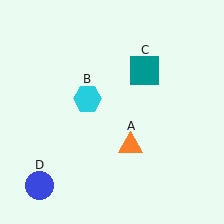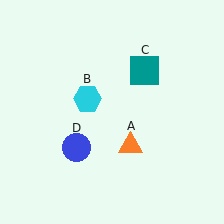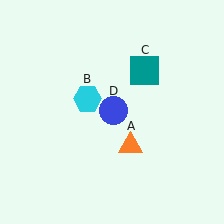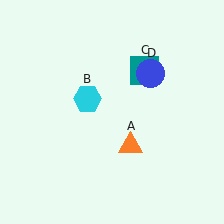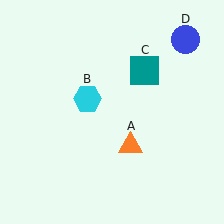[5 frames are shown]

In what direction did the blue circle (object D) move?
The blue circle (object D) moved up and to the right.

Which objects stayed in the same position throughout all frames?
Orange triangle (object A) and cyan hexagon (object B) and teal square (object C) remained stationary.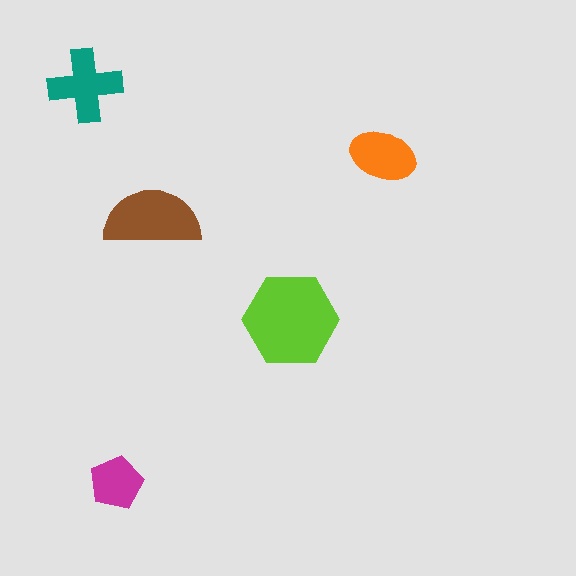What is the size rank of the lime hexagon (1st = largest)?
1st.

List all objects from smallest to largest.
The magenta pentagon, the orange ellipse, the teal cross, the brown semicircle, the lime hexagon.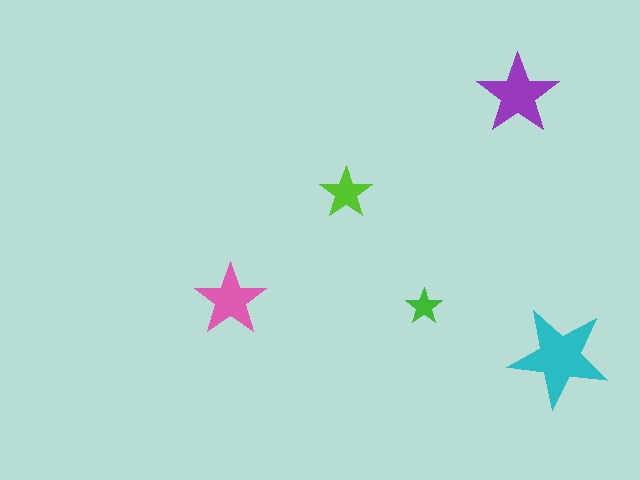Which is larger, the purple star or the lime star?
The purple one.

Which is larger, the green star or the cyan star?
The cyan one.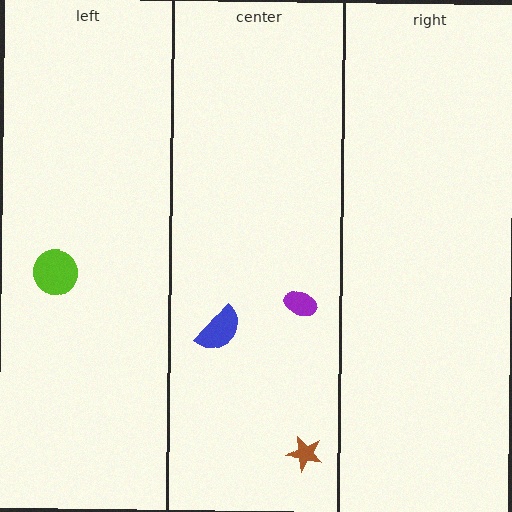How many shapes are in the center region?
3.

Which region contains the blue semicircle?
The center region.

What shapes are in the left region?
The lime circle.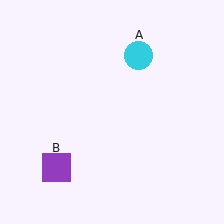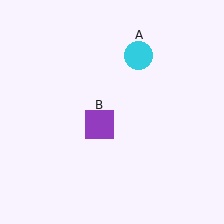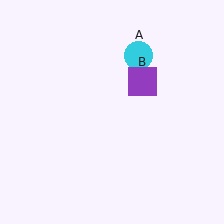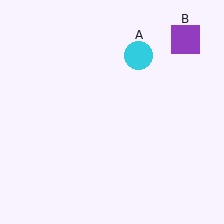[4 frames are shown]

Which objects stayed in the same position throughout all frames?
Cyan circle (object A) remained stationary.